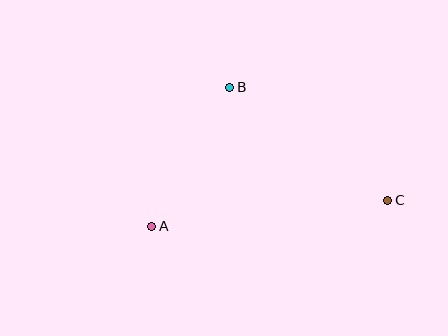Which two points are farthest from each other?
Points A and C are farthest from each other.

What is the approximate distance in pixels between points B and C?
The distance between B and C is approximately 194 pixels.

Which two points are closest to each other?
Points A and B are closest to each other.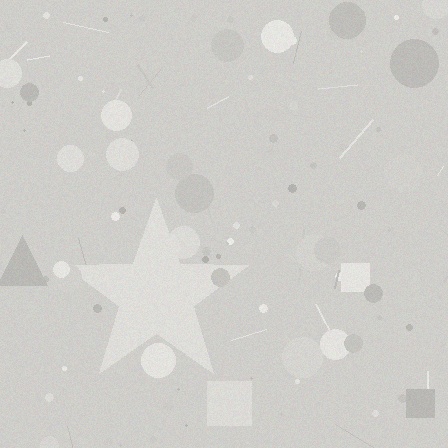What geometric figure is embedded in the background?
A star is embedded in the background.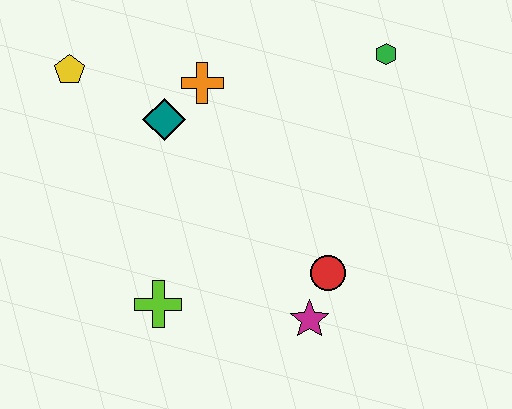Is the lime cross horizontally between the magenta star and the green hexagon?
No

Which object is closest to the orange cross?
The teal diamond is closest to the orange cross.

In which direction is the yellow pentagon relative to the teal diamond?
The yellow pentagon is to the left of the teal diamond.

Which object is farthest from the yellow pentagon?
The magenta star is farthest from the yellow pentagon.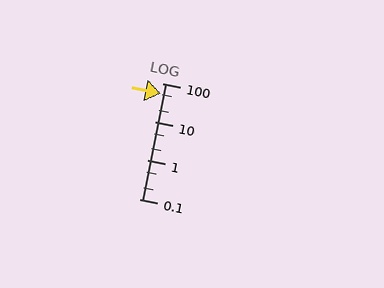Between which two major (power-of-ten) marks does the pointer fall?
The pointer is between 10 and 100.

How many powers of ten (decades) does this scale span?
The scale spans 3 decades, from 0.1 to 100.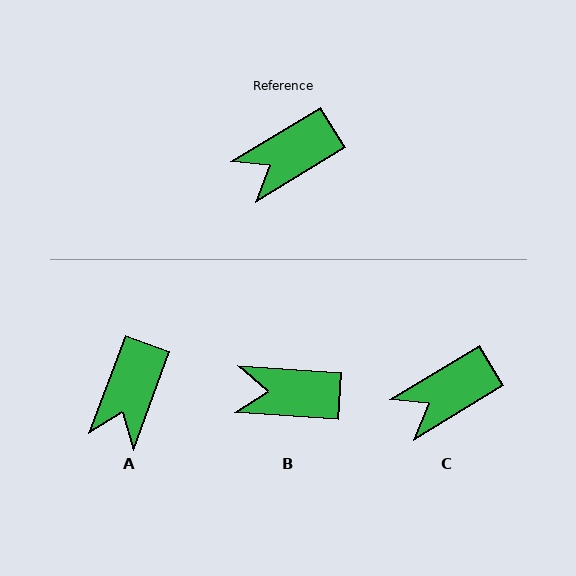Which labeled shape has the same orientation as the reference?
C.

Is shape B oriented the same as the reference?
No, it is off by about 35 degrees.